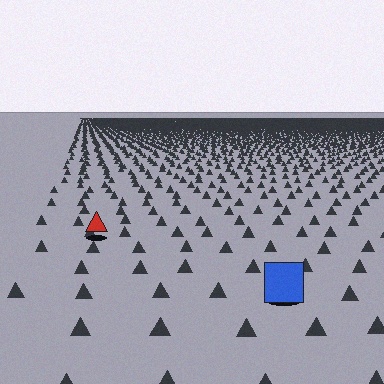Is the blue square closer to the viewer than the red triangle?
Yes. The blue square is closer — you can tell from the texture gradient: the ground texture is coarser near it.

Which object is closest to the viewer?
The blue square is closest. The texture marks near it are larger and more spread out.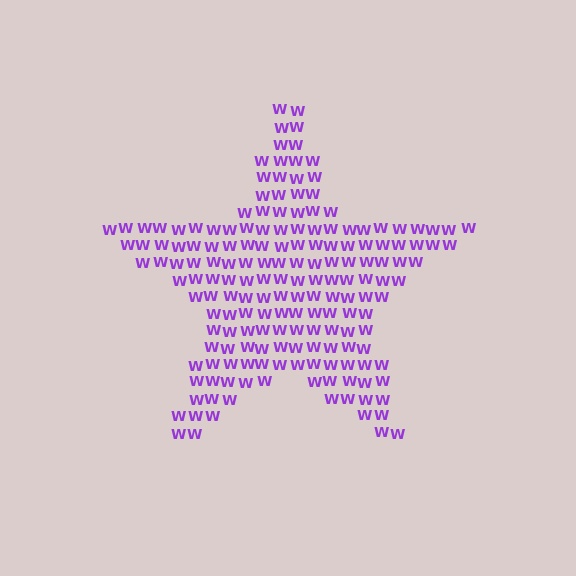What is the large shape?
The large shape is a star.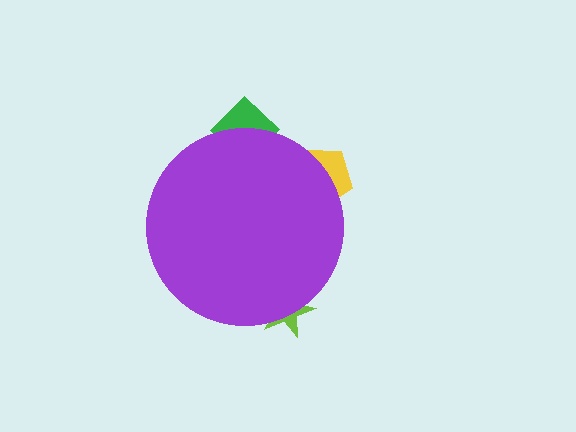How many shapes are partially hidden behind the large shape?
3 shapes are partially hidden.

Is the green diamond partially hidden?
Yes, the green diamond is partially hidden behind the purple circle.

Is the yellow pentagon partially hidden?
Yes, the yellow pentagon is partially hidden behind the purple circle.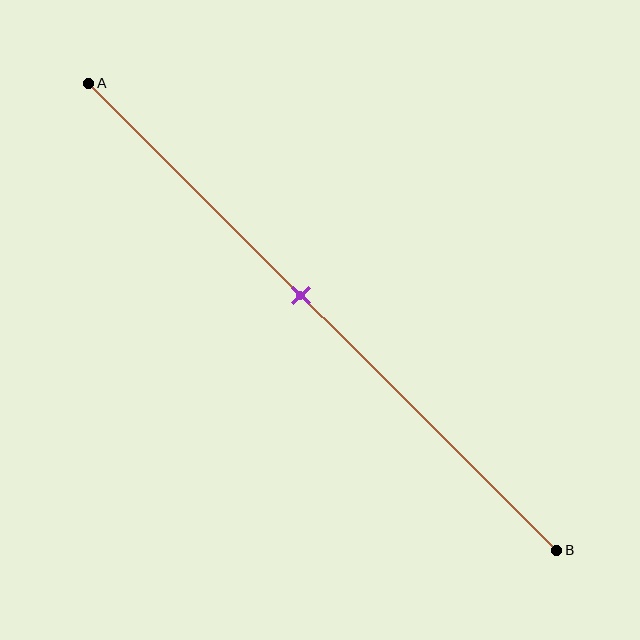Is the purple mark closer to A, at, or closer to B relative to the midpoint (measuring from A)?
The purple mark is closer to point A than the midpoint of segment AB.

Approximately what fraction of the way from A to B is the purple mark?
The purple mark is approximately 45% of the way from A to B.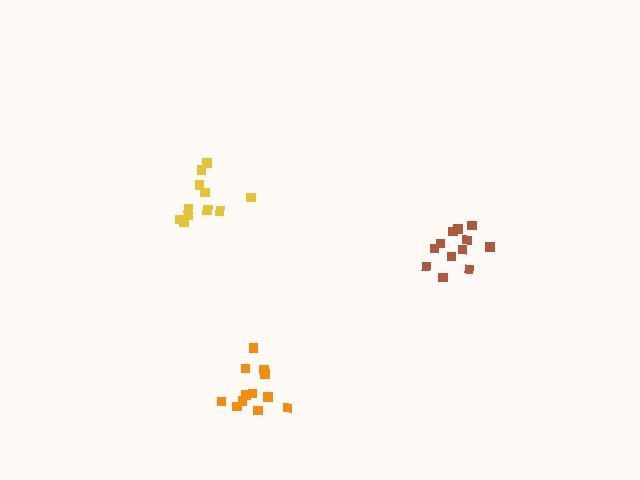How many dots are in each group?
Group 1: 12 dots, Group 2: 12 dots, Group 3: 11 dots (35 total).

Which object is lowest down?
The orange cluster is bottommost.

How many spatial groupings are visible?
There are 3 spatial groupings.